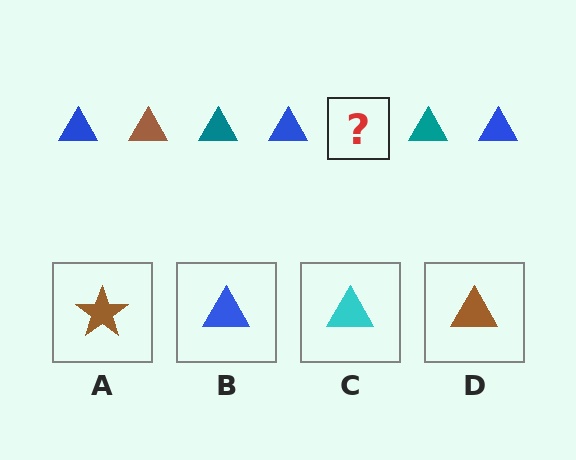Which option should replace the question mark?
Option D.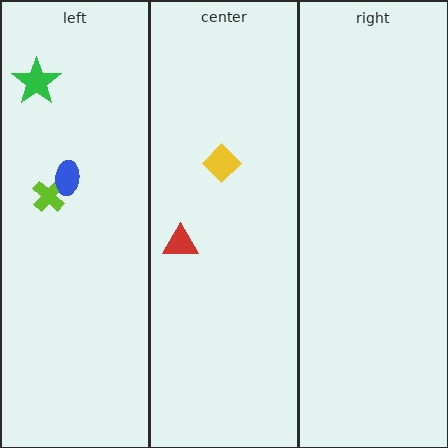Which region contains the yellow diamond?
The center region.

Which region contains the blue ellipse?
The left region.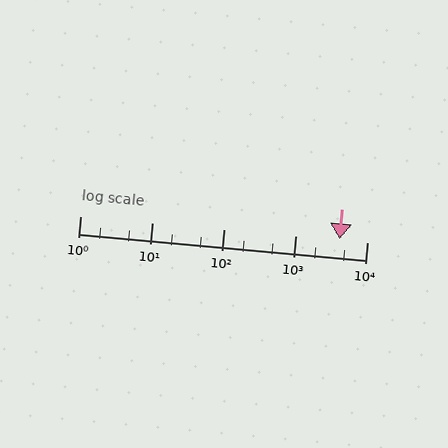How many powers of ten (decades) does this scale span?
The scale spans 4 decades, from 1 to 10000.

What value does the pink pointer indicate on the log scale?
The pointer indicates approximately 4100.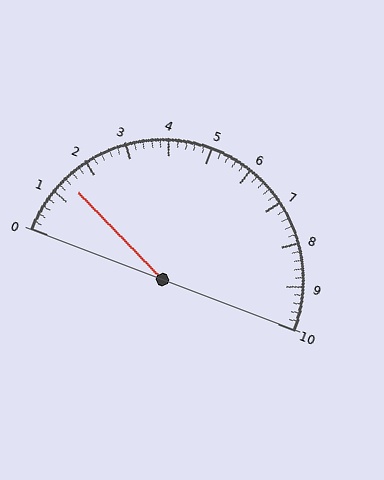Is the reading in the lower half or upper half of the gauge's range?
The reading is in the lower half of the range (0 to 10).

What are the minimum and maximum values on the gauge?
The gauge ranges from 0 to 10.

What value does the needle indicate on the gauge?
The needle indicates approximately 1.4.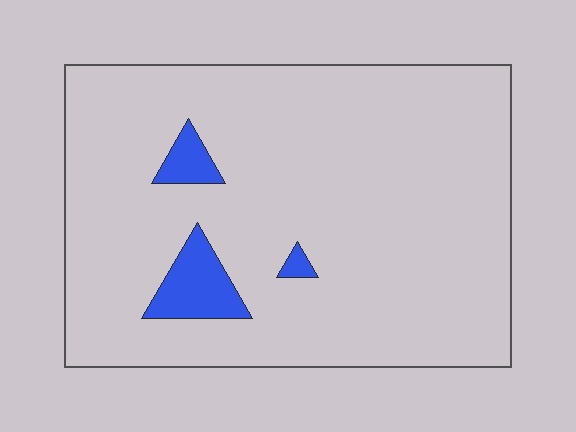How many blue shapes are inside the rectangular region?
3.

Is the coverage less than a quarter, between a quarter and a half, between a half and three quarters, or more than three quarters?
Less than a quarter.